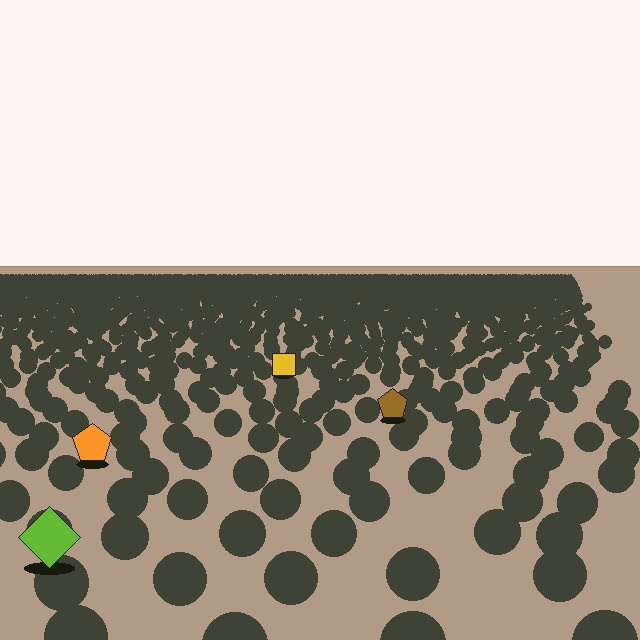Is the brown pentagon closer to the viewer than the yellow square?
Yes. The brown pentagon is closer — you can tell from the texture gradient: the ground texture is coarser near it.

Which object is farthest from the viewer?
The yellow square is farthest from the viewer. It appears smaller and the ground texture around it is denser.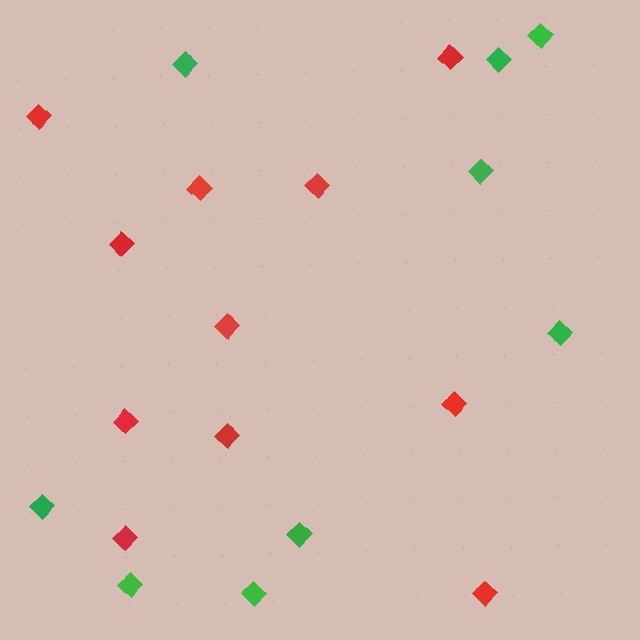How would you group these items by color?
There are 2 groups: one group of green diamonds (9) and one group of red diamonds (11).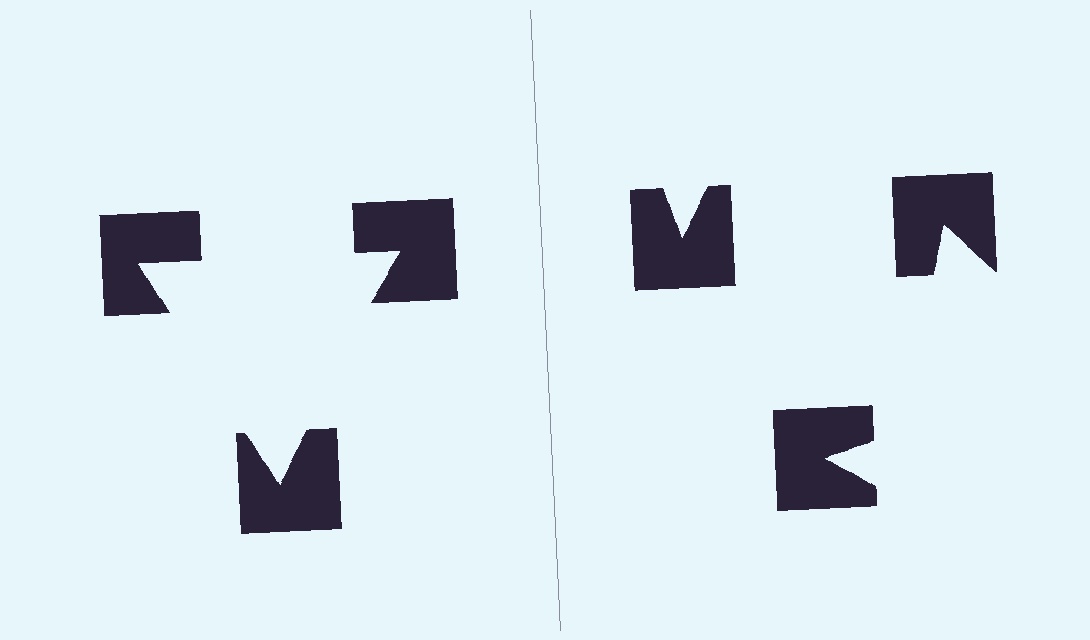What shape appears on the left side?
An illusory triangle.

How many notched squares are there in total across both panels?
6 — 3 on each side.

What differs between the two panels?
The notched squares are positioned identically on both sides; only the wedge orientations differ. On the left they align to a triangle; on the right they are misaligned.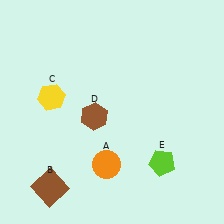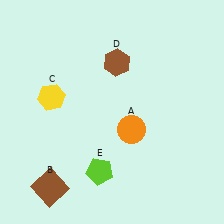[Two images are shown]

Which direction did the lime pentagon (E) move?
The lime pentagon (E) moved left.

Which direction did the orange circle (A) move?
The orange circle (A) moved up.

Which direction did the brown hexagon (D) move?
The brown hexagon (D) moved up.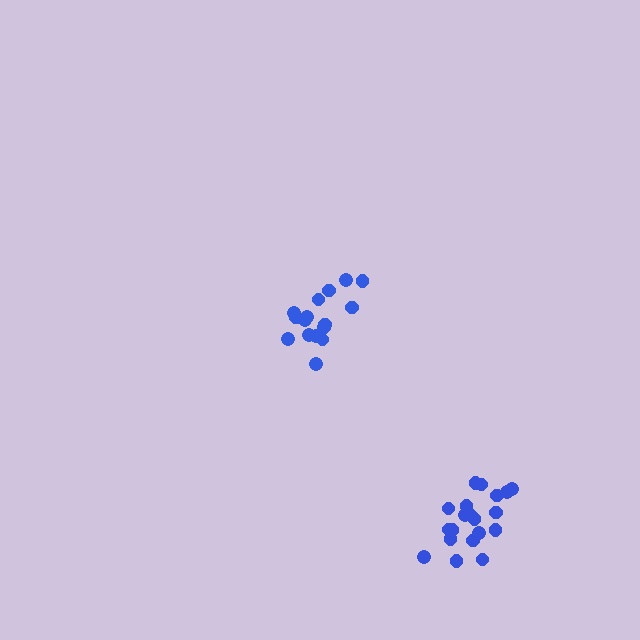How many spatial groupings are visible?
There are 2 spatial groupings.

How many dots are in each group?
Group 1: 20 dots, Group 2: 16 dots (36 total).